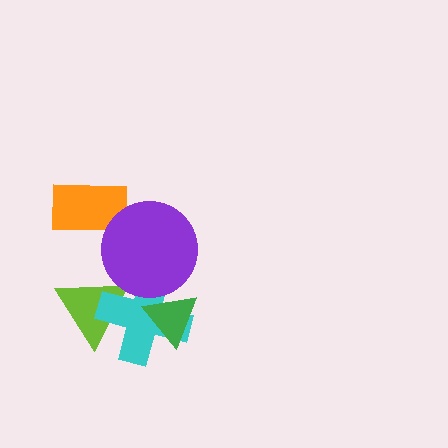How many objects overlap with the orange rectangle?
1 object overlaps with the orange rectangle.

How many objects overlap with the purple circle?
3 objects overlap with the purple circle.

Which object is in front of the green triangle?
The purple circle is in front of the green triangle.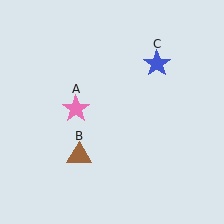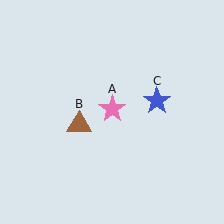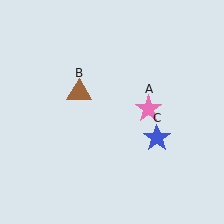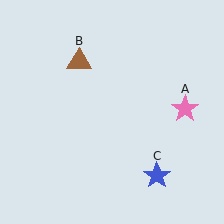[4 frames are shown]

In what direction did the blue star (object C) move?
The blue star (object C) moved down.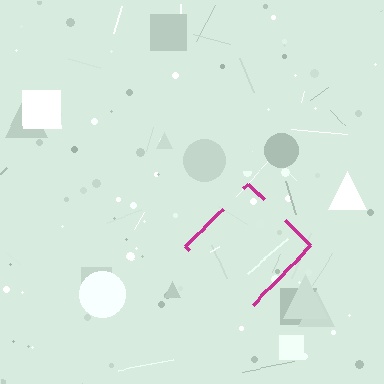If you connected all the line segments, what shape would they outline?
They would outline a diamond.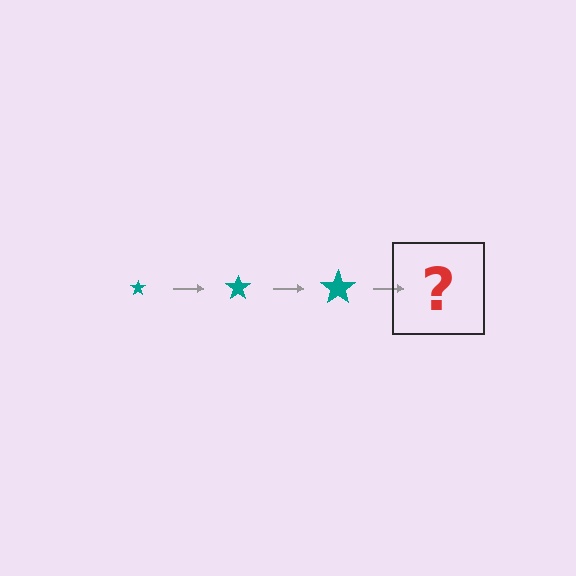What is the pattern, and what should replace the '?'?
The pattern is that the star gets progressively larger each step. The '?' should be a teal star, larger than the previous one.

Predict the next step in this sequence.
The next step is a teal star, larger than the previous one.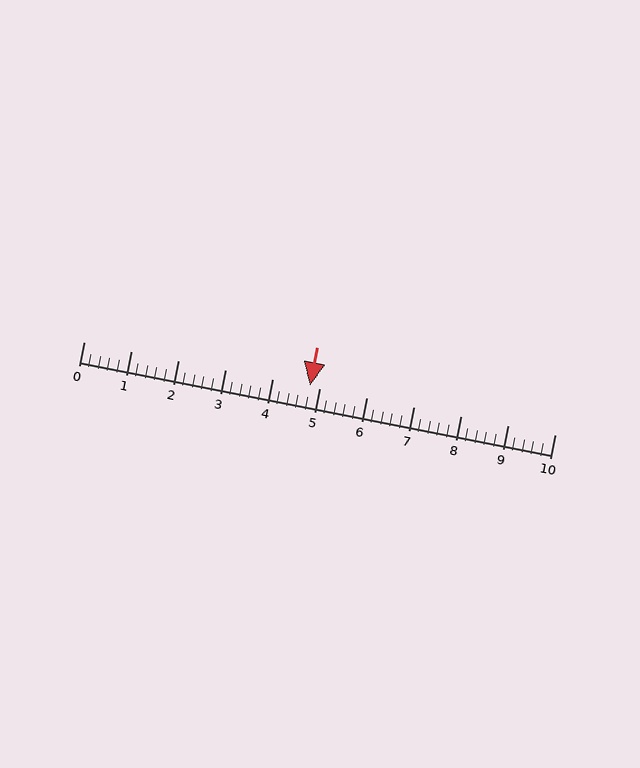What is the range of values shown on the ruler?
The ruler shows values from 0 to 10.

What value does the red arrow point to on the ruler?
The red arrow points to approximately 4.8.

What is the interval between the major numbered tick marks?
The major tick marks are spaced 1 units apart.